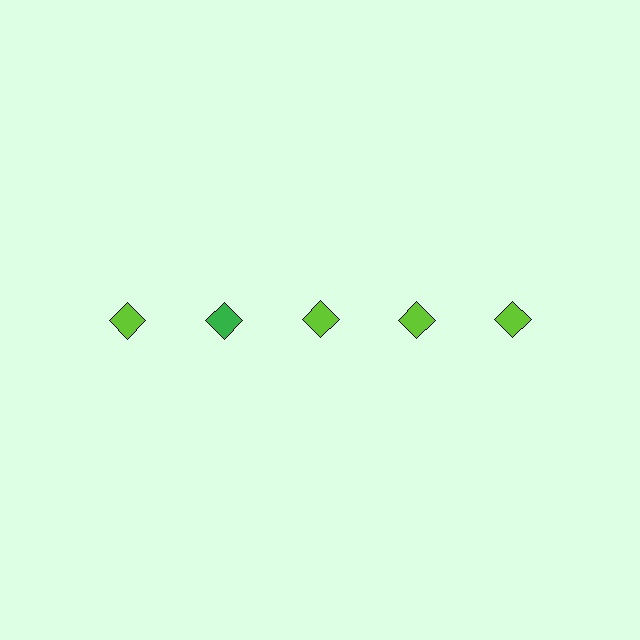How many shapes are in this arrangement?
There are 5 shapes arranged in a grid pattern.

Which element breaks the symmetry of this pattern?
The green diamond in the top row, second from left column breaks the symmetry. All other shapes are lime diamonds.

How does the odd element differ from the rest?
It has a different color: green instead of lime.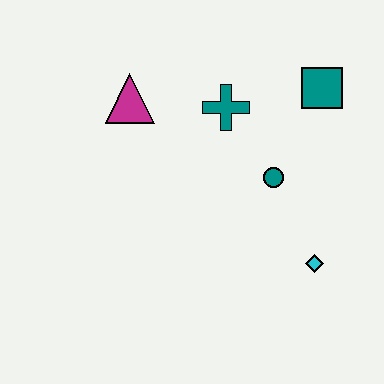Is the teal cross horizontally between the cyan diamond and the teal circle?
No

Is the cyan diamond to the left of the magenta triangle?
No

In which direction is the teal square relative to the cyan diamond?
The teal square is above the cyan diamond.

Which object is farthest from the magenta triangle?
The cyan diamond is farthest from the magenta triangle.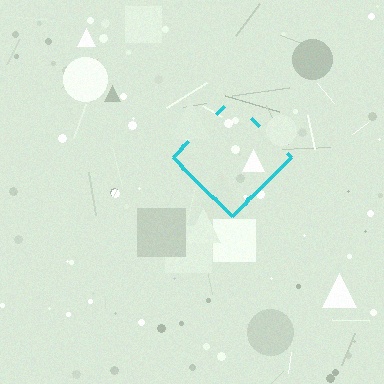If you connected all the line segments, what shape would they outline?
They would outline a diamond.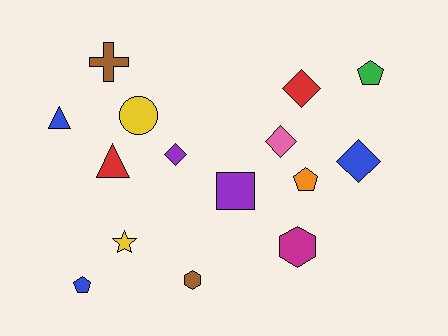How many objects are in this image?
There are 15 objects.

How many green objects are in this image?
There is 1 green object.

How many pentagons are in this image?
There are 3 pentagons.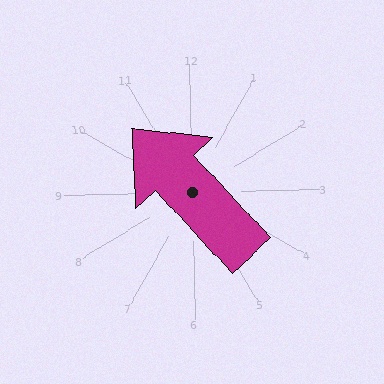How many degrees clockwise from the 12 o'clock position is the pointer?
Approximately 318 degrees.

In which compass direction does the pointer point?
Northwest.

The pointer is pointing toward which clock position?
Roughly 11 o'clock.